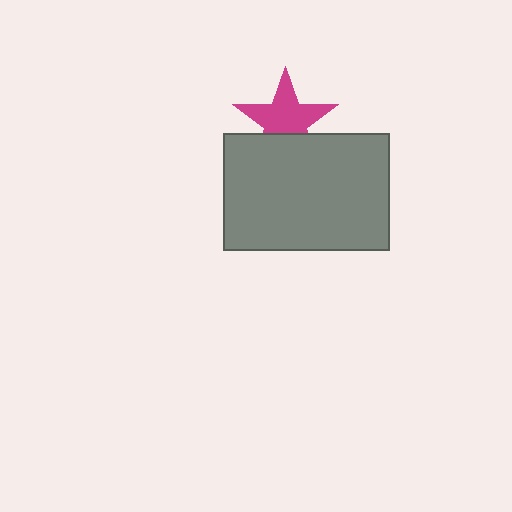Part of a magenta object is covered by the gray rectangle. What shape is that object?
It is a star.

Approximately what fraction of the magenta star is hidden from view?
Roughly 31% of the magenta star is hidden behind the gray rectangle.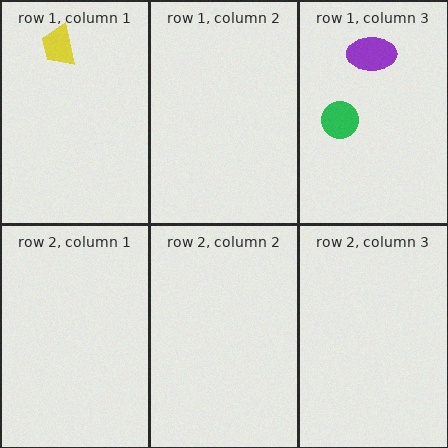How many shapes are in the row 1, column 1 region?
1.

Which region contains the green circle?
The row 1, column 3 region.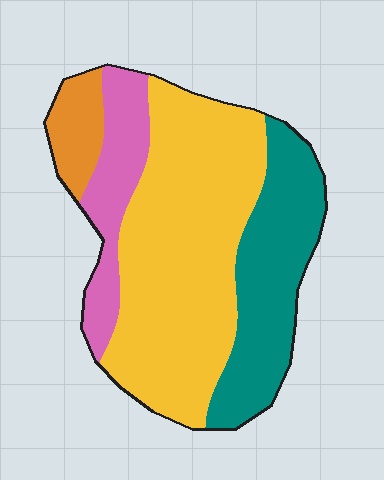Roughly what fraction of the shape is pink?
Pink covers about 15% of the shape.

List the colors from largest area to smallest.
From largest to smallest: yellow, teal, pink, orange.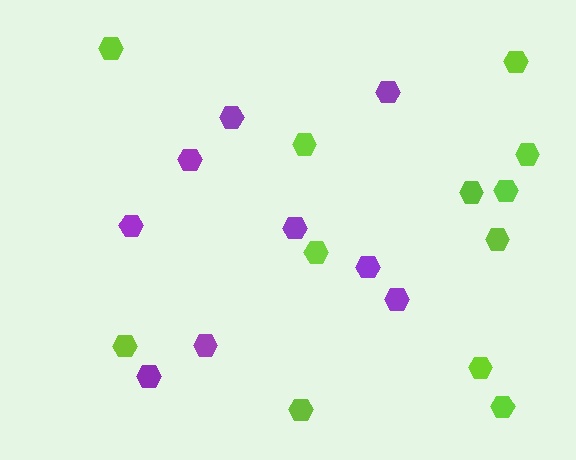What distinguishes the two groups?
There are 2 groups: one group of purple hexagons (9) and one group of lime hexagons (12).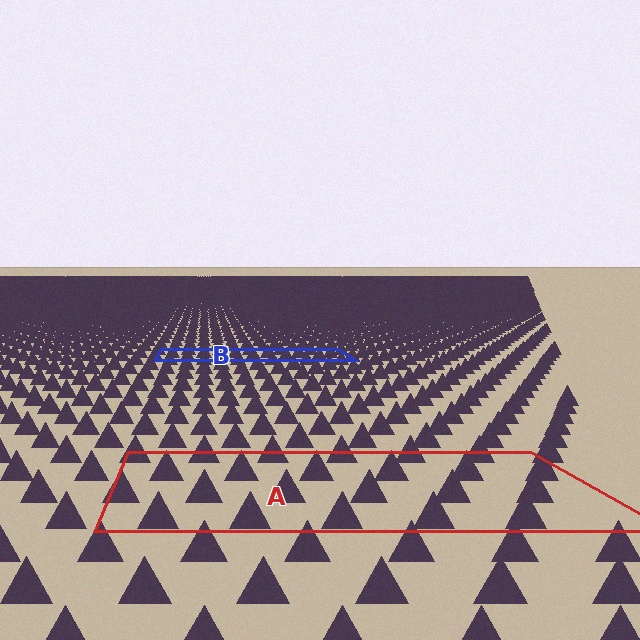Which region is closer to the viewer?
Region A is closer. The texture elements there are larger and more spread out.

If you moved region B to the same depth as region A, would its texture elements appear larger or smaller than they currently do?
They would appear larger. At a closer depth, the same texture elements are projected at a bigger on-screen size.